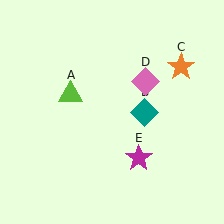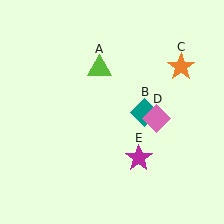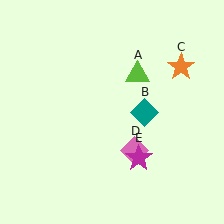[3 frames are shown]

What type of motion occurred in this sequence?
The lime triangle (object A), pink diamond (object D) rotated clockwise around the center of the scene.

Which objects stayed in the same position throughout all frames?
Teal diamond (object B) and orange star (object C) and magenta star (object E) remained stationary.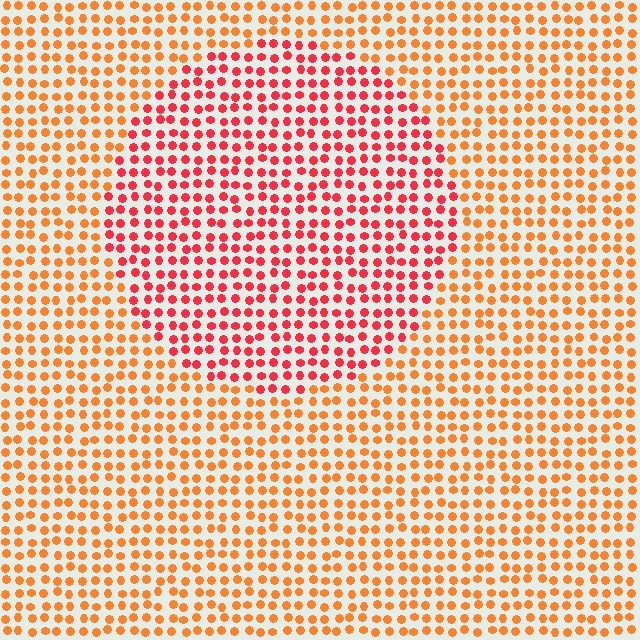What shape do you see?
I see a circle.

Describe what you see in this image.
The image is filled with small orange elements in a uniform arrangement. A circle-shaped region is visible where the elements are tinted to a slightly different hue, forming a subtle color boundary.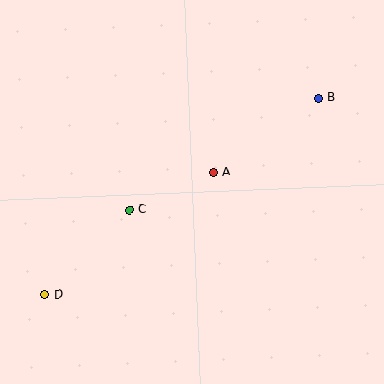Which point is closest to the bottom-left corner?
Point D is closest to the bottom-left corner.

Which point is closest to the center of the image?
Point A at (214, 172) is closest to the center.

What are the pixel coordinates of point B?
Point B is at (319, 98).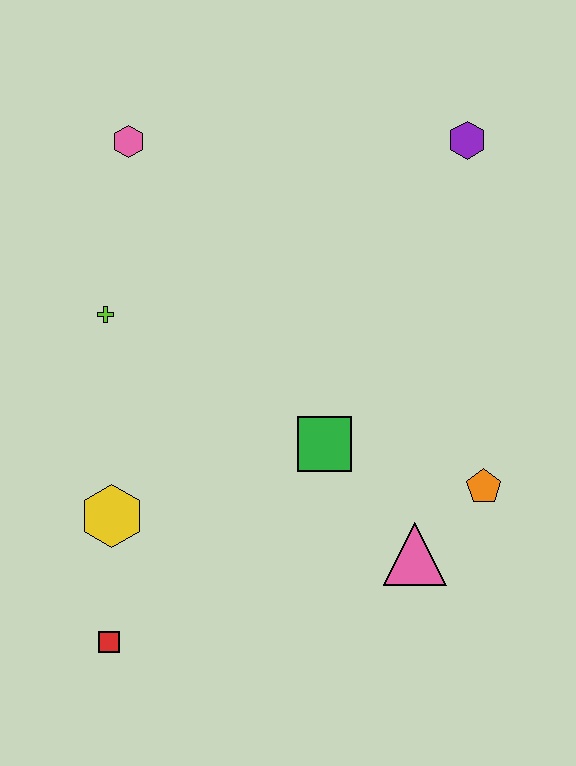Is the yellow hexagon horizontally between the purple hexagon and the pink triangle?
No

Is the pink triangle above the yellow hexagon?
No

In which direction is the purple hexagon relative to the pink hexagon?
The purple hexagon is to the right of the pink hexagon.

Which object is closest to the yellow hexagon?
The red square is closest to the yellow hexagon.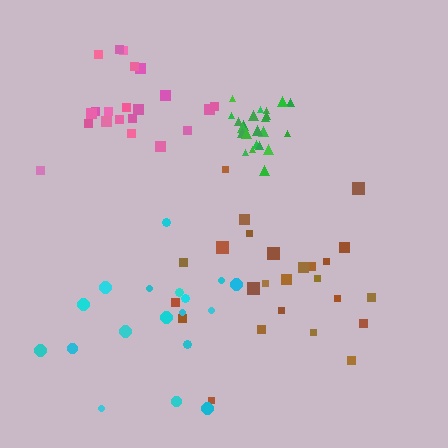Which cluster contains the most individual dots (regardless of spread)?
Brown (25).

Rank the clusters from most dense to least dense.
green, pink, brown, cyan.